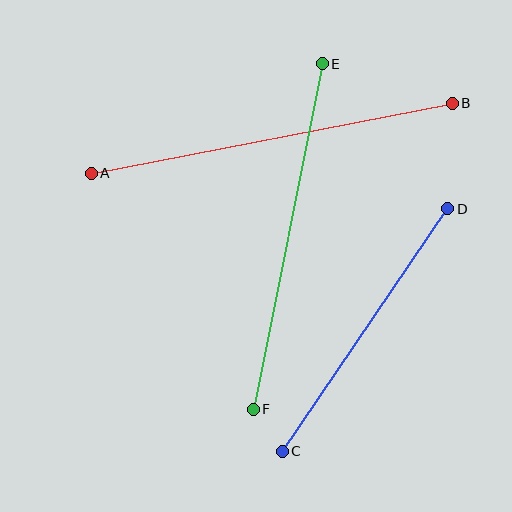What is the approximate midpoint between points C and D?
The midpoint is at approximately (365, 330) pixels.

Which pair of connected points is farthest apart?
Points A and B are farthest apart.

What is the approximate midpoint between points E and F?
The midpoint is at approximately (288, 236) pixels.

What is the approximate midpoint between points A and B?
The midpoint is at approximately (272, 138) pixels.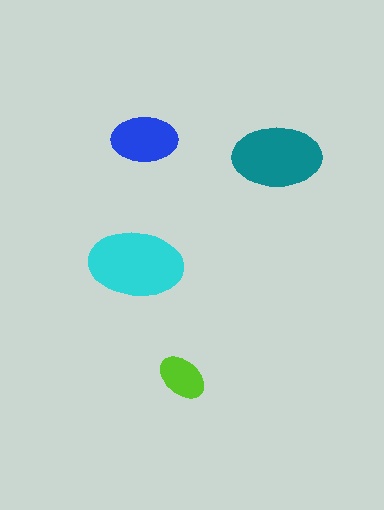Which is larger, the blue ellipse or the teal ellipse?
The teal one.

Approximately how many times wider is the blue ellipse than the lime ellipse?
About 1.5 times wider.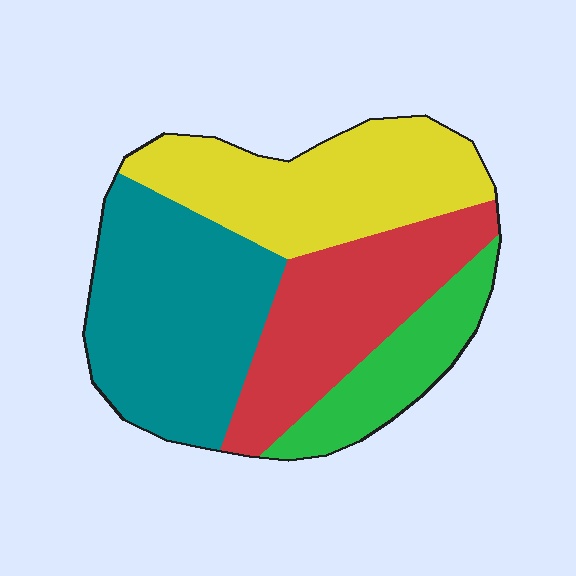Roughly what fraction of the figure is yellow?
Yellow covers roughly 30% of the figure.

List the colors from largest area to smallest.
From largest to smallest: teal, yellow, red, green.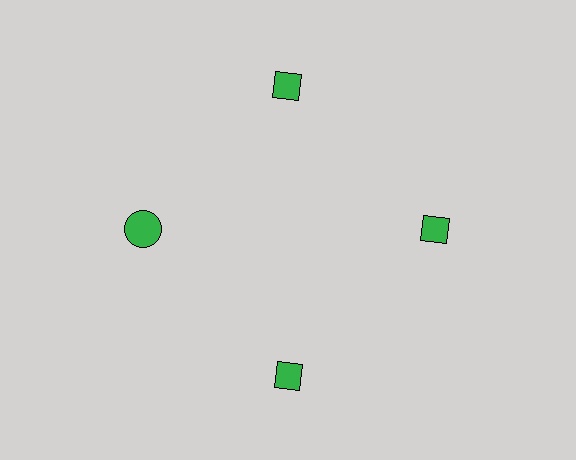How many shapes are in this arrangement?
There are 4 shapes arranged in a ring pattern.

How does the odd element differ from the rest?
It has a different shape: circle instead of diamond.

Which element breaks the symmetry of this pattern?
The green circle at roughly the 9 o'clock position breaks the symmetry. All other shapes are green diamonds.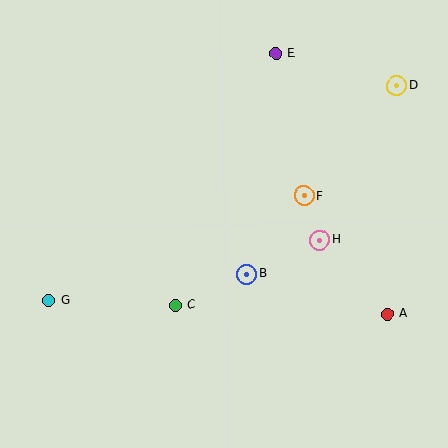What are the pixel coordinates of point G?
Point G is at (49, 300).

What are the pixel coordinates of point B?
Point B is at (247, 274).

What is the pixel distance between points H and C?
The distance between H and C is 159 pixels.